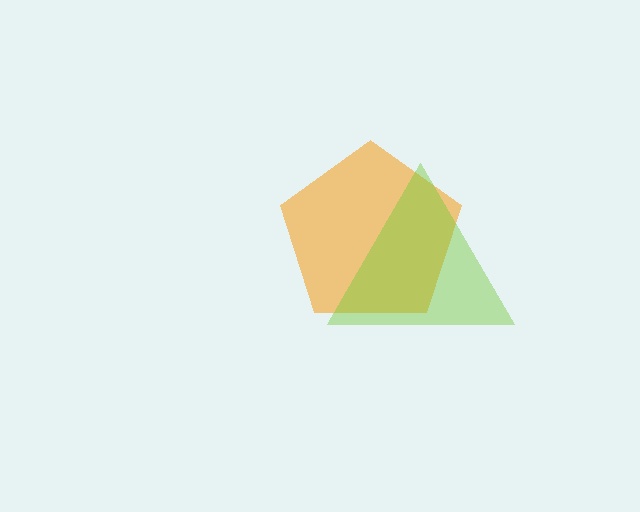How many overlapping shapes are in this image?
There are 2 overlapping shapes in the image.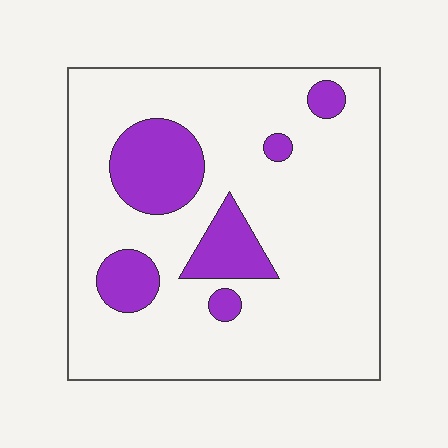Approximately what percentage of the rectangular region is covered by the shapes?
Approximately 20%.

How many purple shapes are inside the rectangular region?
6.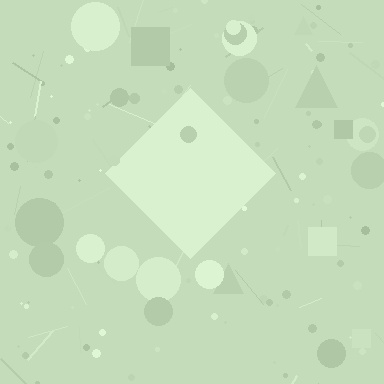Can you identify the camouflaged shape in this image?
The camouflaged shape is a diamond.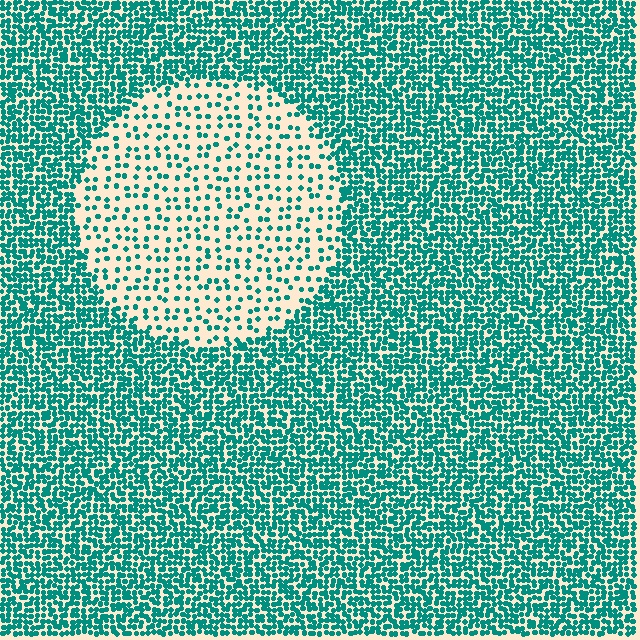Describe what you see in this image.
The image contains small teal elements arranged at two different densities. A circle-shaped region is visible where the elements are less densely packed than the surrounding area.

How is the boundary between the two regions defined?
The boundary is defined by a change in element density (approximately 3.1x ratio). All elements are the same color, size, and shape.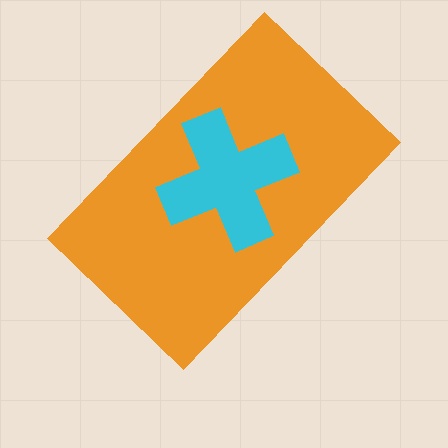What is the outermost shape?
The orange rectangle.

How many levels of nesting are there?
2.